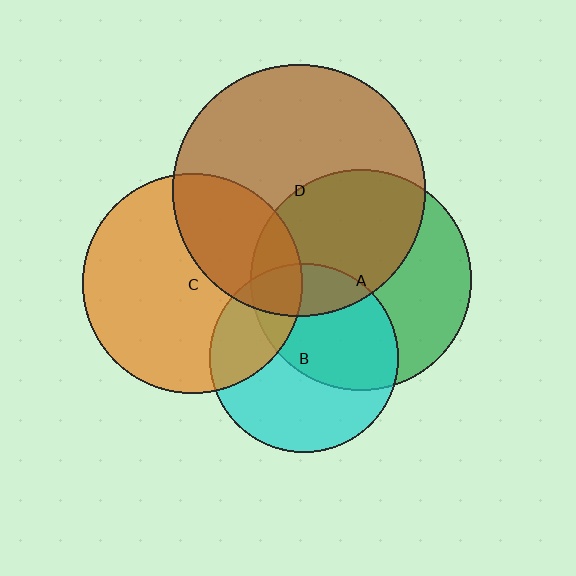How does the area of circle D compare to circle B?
Approximately 1.8 times.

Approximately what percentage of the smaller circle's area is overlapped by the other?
Approximately 15%.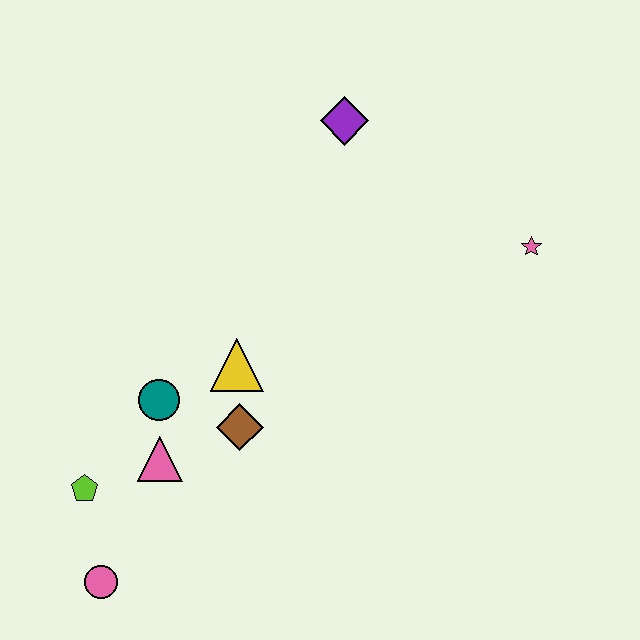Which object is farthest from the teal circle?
The pink star is farthest from the teal circle.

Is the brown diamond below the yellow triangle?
Yes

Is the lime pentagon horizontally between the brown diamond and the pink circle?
No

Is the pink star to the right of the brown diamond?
Yes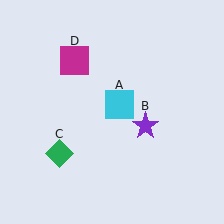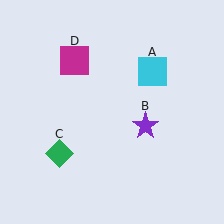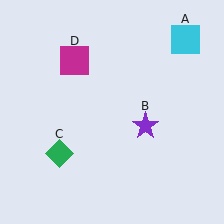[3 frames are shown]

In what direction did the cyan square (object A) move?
The cyan square (object A) moved up and to the right.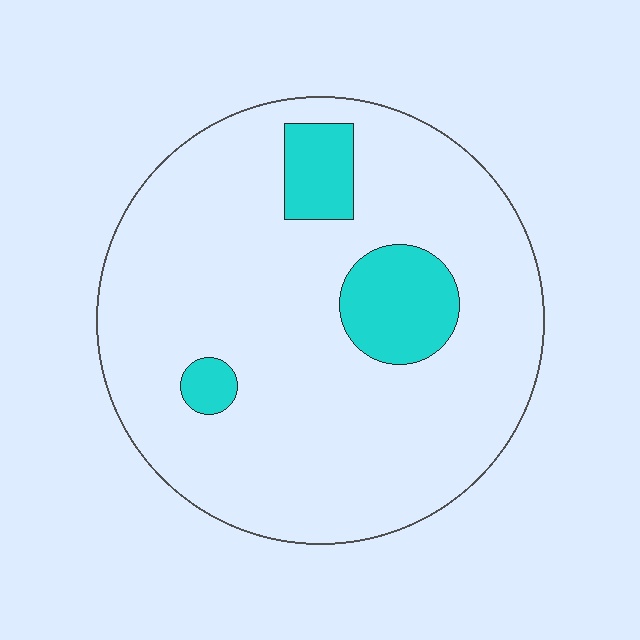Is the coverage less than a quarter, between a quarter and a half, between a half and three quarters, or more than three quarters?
Less than a quarter.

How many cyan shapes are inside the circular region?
3.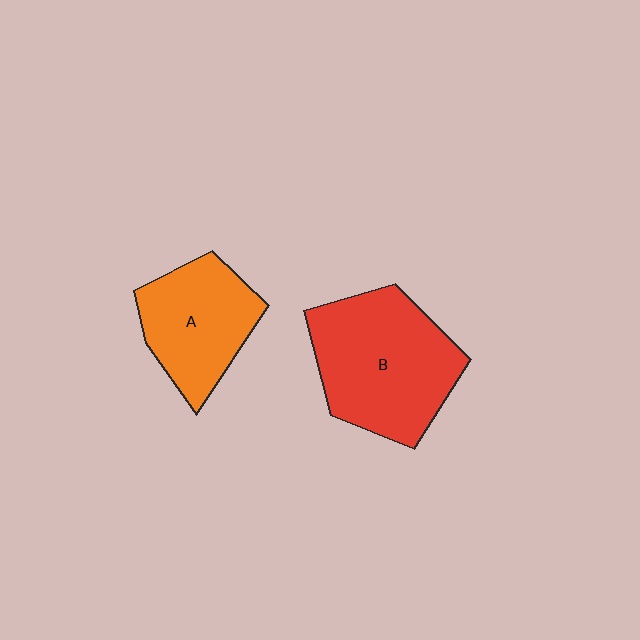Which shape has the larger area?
Shape B (red).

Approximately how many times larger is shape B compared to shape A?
Approximately 1.4 times.